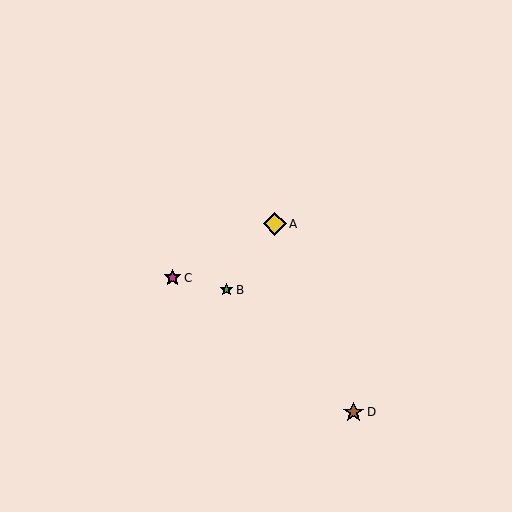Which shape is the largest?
The yellow diamond (labeled A) is the largest.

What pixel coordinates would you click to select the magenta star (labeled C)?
Click at (172, 278) to select the magenta star C.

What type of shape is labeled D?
Shape D is a brown star.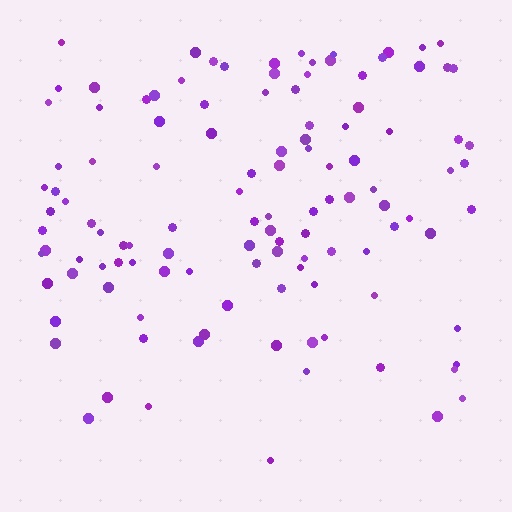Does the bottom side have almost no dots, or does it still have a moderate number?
Still a moderate number, just noticeably fewer than the top.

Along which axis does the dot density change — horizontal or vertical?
Vertical.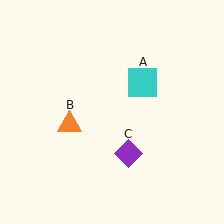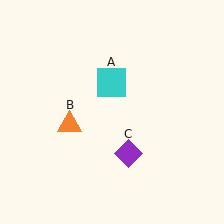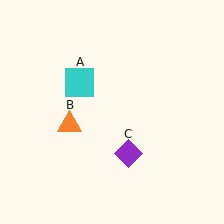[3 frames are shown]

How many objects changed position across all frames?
1 object changed position: cyan square (object A).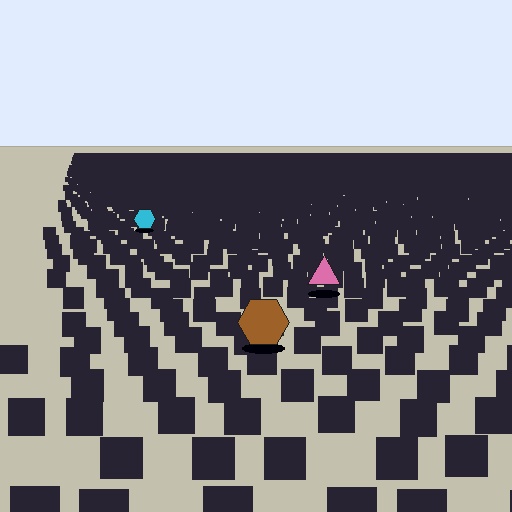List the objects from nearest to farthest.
From nearest to farthest: the brown hexagon, the pink triangle, the cyan hexagon.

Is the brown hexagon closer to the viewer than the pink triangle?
Yes. The brown hexagon is closer — you can tell from the texture gradient: the ground texture is coarser near it.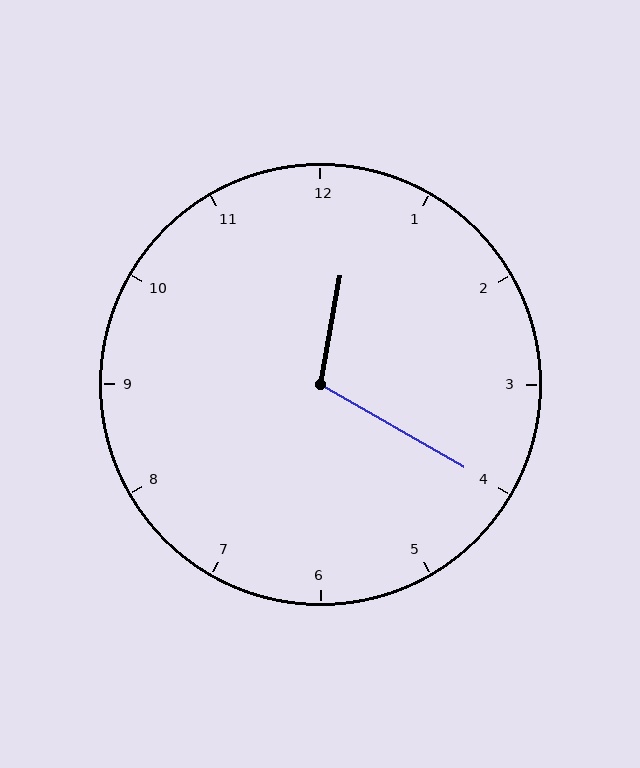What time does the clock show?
12:20.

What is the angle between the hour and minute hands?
Approximately 110 degrees.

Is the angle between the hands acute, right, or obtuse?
It is obtuse.